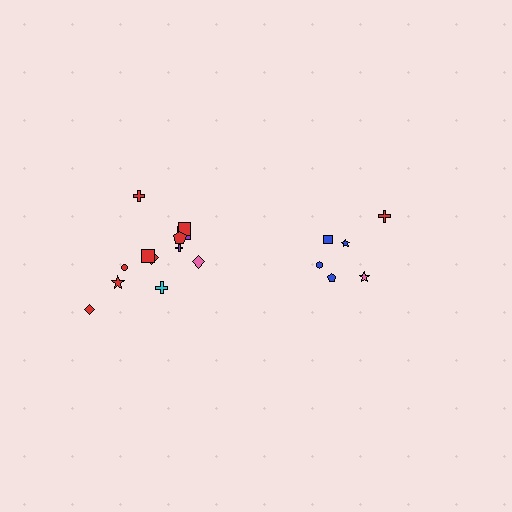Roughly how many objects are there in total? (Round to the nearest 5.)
Roughly 20 objects in total.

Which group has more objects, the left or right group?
The left group.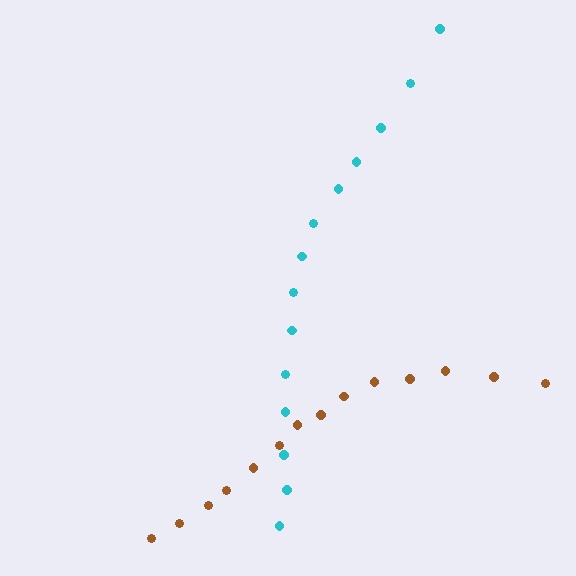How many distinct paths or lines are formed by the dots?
There are 2 distinct paths.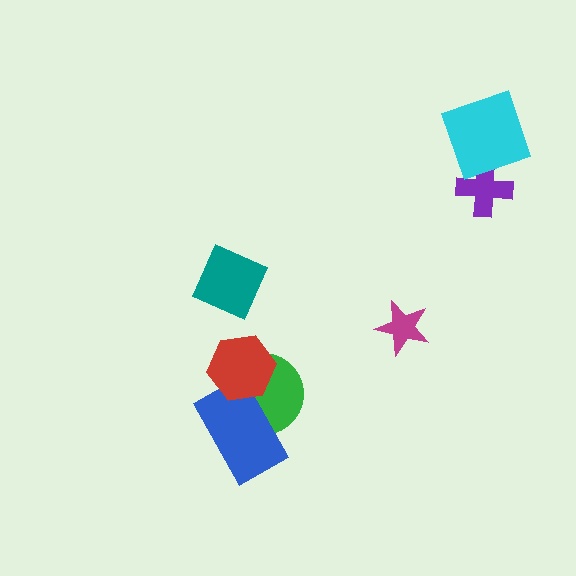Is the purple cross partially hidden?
Yes, it is partially covered by another shape.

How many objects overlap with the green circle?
2 objects overlap with the green circle.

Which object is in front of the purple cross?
The cyan diamond is in front of the purple cross.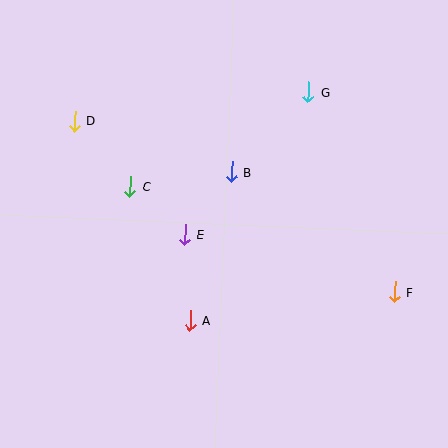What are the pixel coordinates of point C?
Point C is at (130, 186).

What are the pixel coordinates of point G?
Point G is at (309, 92).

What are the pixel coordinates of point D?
Point D is at (74, 121).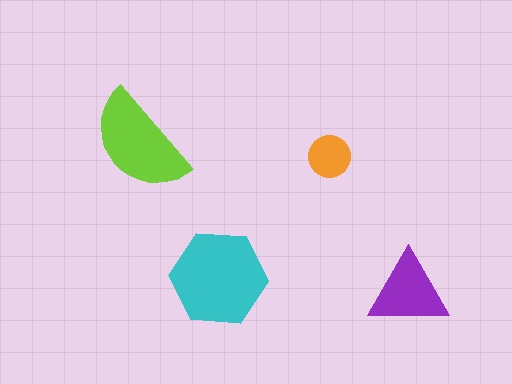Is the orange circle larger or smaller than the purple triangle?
Smaller.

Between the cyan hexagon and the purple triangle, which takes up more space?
The cyan hexagon.